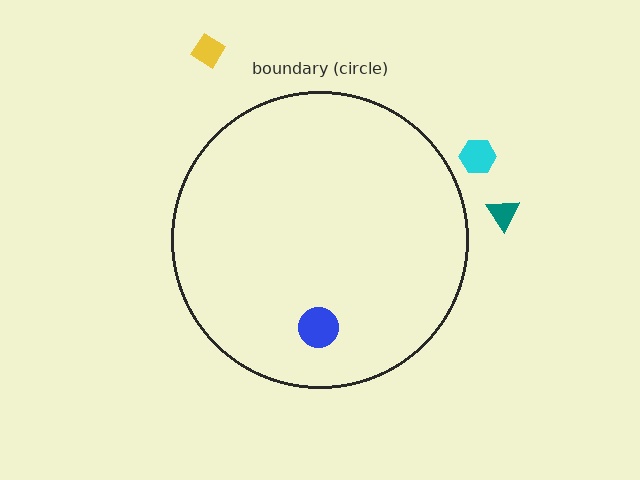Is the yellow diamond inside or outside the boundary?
Outside.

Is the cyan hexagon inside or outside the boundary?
Outside.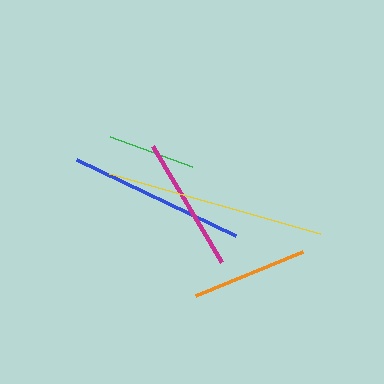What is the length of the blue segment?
The blue segment is approximately 176 pixels long.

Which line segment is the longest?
The yellow line is the longest at approximately 219 pixels.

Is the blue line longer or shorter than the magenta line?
The blue line is longer than the magenta line.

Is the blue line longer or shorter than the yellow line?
The yellow line is longer than the blue line.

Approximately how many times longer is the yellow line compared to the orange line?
The yellow line is approximately 1.9 times the length of the orange line.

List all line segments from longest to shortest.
From longest to shortest: yellow, blue, magenta, orange, green.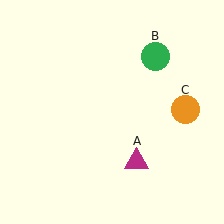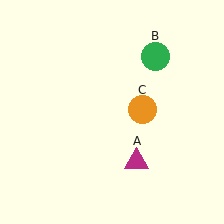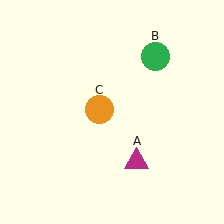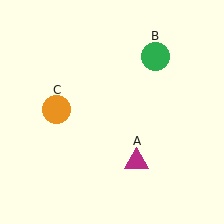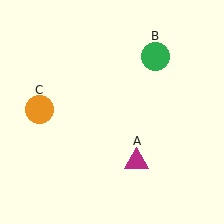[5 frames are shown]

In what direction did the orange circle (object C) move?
The orange circle (object C) moved left.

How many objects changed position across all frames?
1 object changed position: orange circle (object C).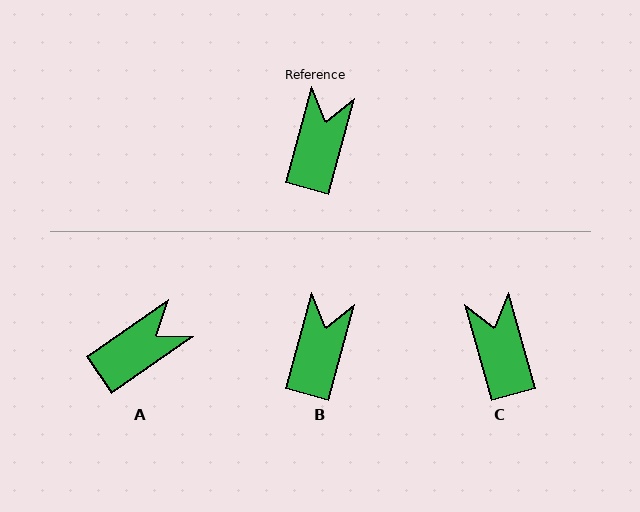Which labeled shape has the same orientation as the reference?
B.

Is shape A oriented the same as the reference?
No, it is off by about 40 degrees.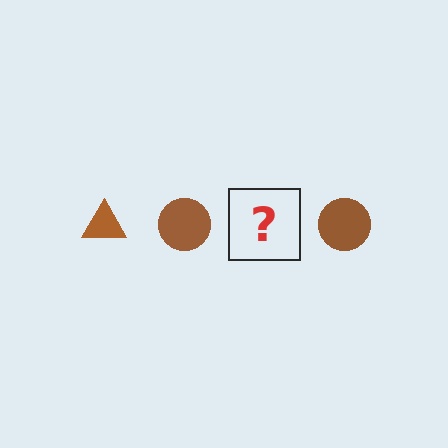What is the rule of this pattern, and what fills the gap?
The rule is that the pattern cycles through triangle, circle shapes in brown. The gap should be filled with a brown triangle.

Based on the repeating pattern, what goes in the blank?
The blank should be a brown triangle.